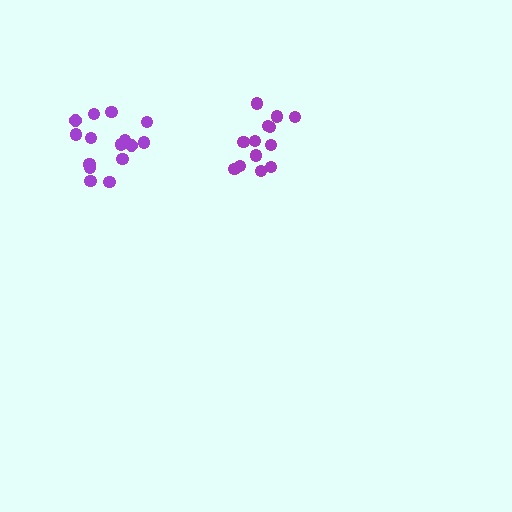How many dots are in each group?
Group 1: 13 dots, Group 2: 16 dots (29 total).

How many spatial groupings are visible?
There are 2 spatial groupings.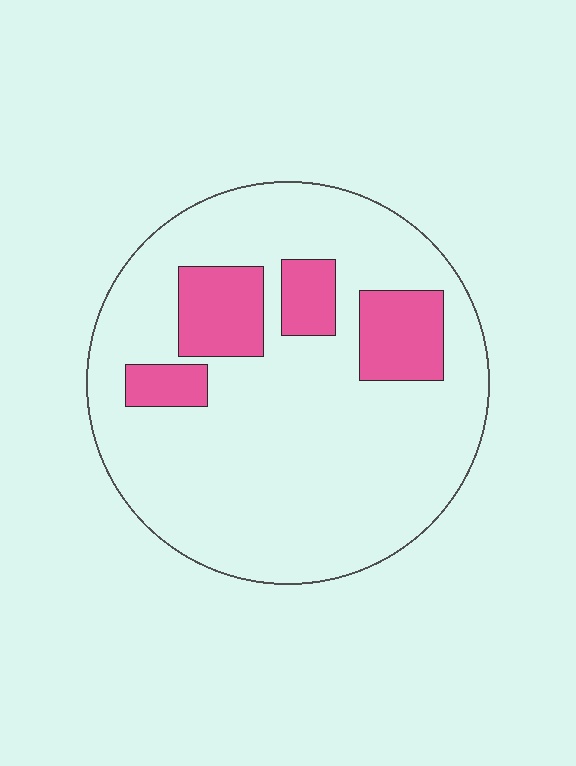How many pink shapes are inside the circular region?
4.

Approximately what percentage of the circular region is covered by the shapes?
Approximately 20%.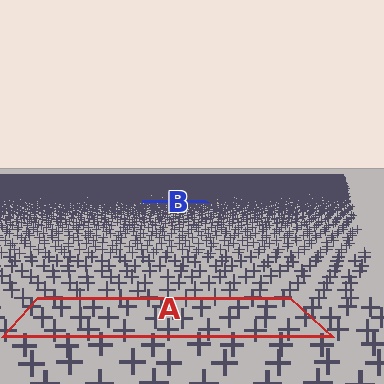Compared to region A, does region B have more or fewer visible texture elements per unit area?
Region B has more texture elements per unit area — they are packed more densely because it is farther away.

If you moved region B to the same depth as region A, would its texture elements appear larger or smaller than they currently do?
They would appear larger. At a closer depth, the same texture elements are projected at a bigger on-screen size.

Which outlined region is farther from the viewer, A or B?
Region B is farther from the viewer — the texture elements inside it appear smaller and more densely packed.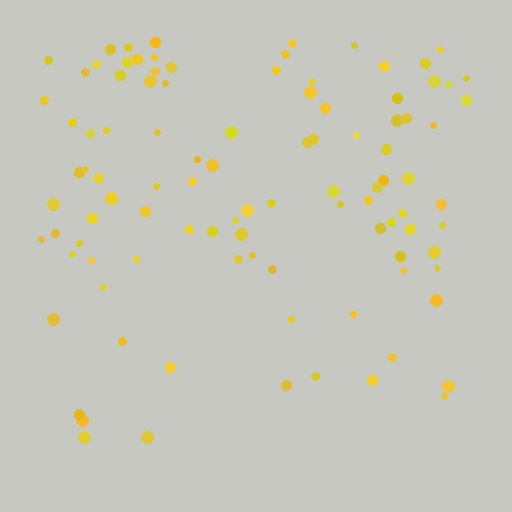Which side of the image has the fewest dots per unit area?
The bottom.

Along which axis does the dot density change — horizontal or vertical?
Vertical.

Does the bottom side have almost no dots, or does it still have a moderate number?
Still a moderate number, just noticeably fewer than the top.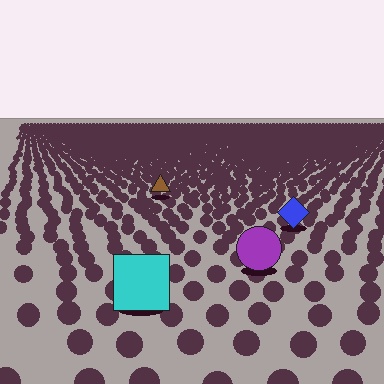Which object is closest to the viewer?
The cyan square is closest. The texture marks near it are larger and more spread out.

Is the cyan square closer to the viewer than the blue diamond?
Yes. The cyan square is closer — you can tell from the texture gradient: the ground texture is coarser near it.